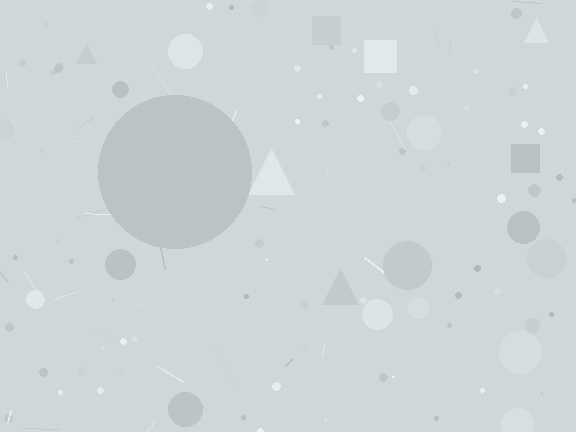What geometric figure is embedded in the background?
A circle is embedded in the background.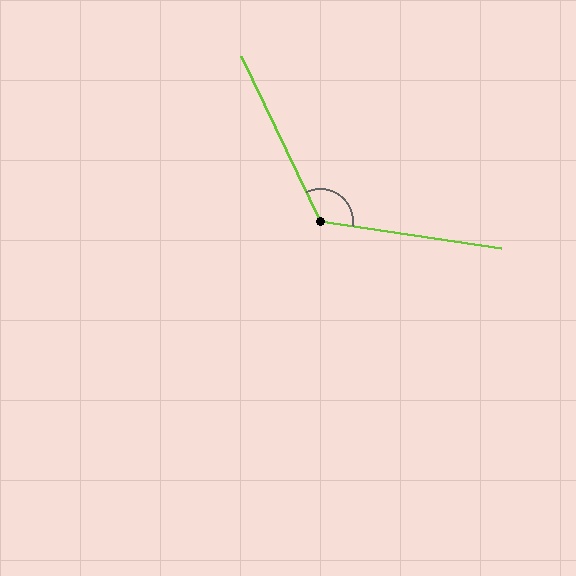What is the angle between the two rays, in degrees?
Approximately 124 degrees.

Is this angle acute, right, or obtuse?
It is obtuse.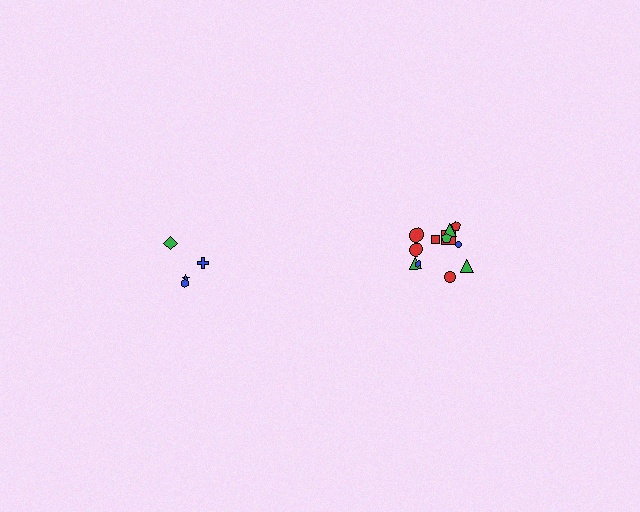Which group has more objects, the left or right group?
The right group.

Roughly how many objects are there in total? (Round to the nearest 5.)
Roughly 15 objects in total.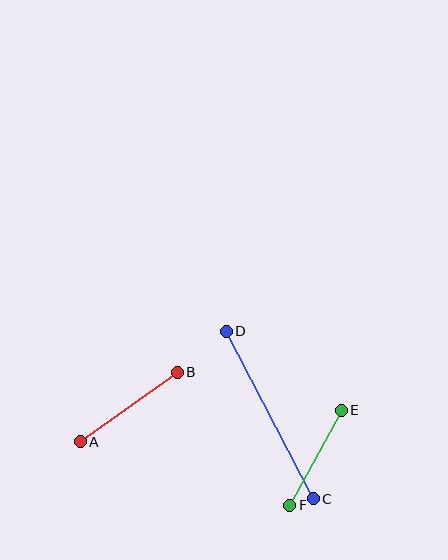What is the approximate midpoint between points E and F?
The midpoint is at approximately (316, 458) pixels.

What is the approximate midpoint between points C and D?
The midpoint is at approximately (270, 415) pixels.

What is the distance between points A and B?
The distance is approximately 119 pixels.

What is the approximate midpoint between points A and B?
The midpoint is at approximately (129, 407) pixels.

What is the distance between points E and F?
The distance is approximately 108 pixels.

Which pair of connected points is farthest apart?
Points C and D are farthest apart.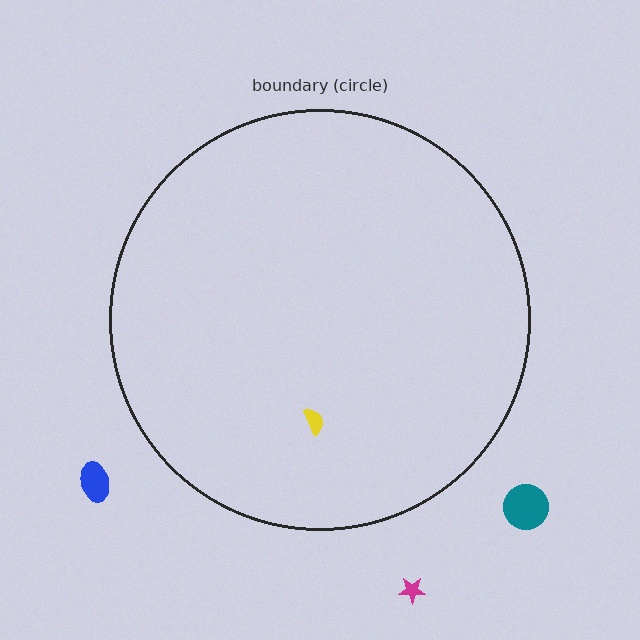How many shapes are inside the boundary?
1 inside, 3 outside.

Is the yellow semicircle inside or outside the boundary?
Inside.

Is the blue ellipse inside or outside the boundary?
Outside.